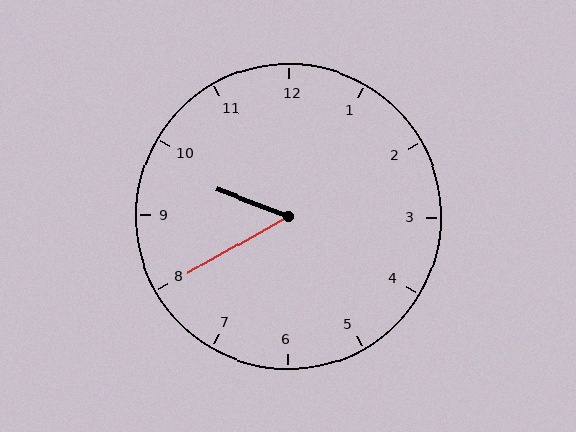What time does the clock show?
9:40.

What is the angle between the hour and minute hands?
Approximately 50 degrees.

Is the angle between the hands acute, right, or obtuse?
It is acute.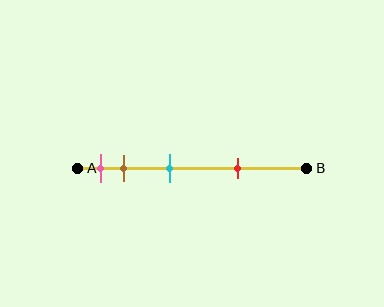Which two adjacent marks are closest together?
The pink and brown marks are the closest adjacent pair.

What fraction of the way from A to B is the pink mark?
The pink mark is approximately 10% (0.1) of the way from A to B.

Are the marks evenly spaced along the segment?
No, the marks are not evenly spaced.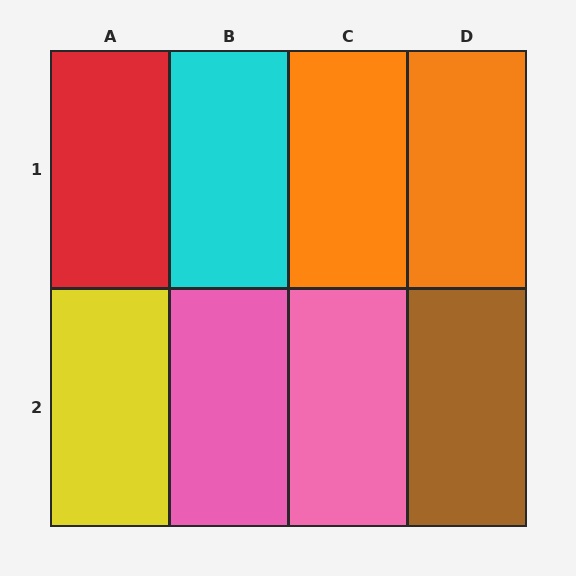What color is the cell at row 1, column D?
Orange.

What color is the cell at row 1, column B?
Cyan.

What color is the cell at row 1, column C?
Orange.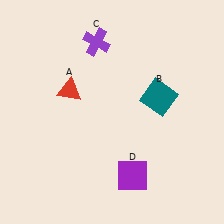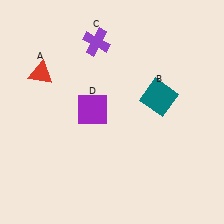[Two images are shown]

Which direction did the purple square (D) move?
The purple square (D) moved up.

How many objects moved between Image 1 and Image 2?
2 objects moved between the two images.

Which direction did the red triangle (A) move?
The red triangle (A) moved left.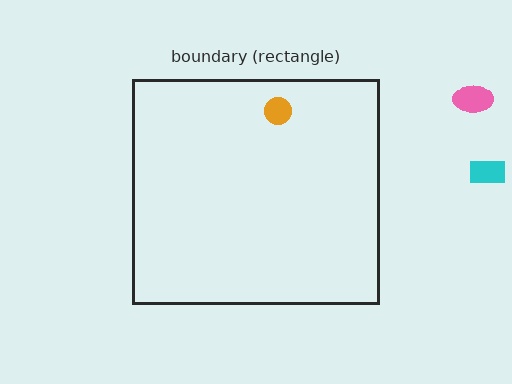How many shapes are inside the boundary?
1 inside, 2 outside.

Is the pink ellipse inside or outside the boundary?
Outside.